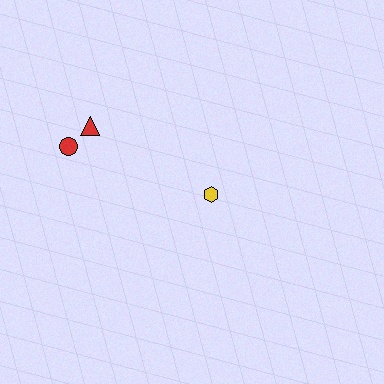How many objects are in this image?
There are 3 objects.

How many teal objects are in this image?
There are no teal objects.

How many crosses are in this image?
There are no crosses.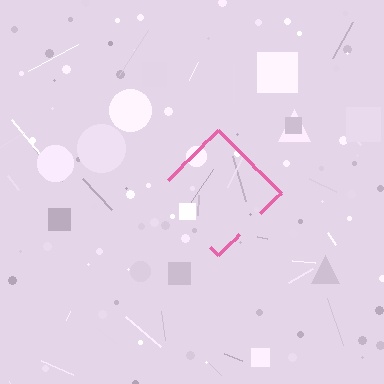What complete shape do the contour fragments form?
The contour fragments form a diamond.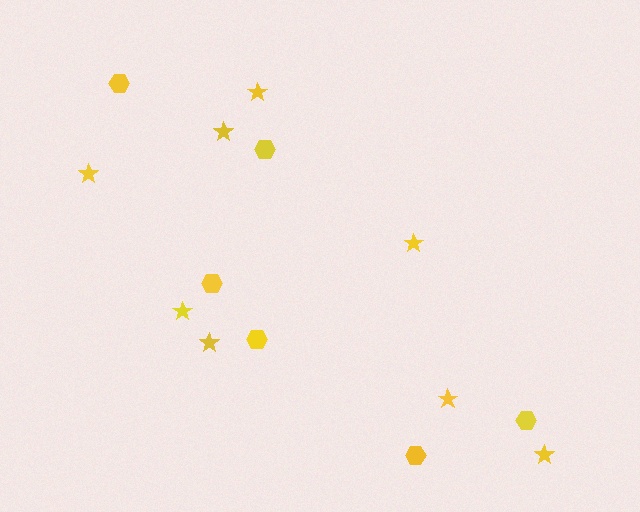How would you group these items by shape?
There are 2 groups: one group of hexagons (6) and one group of stars (8).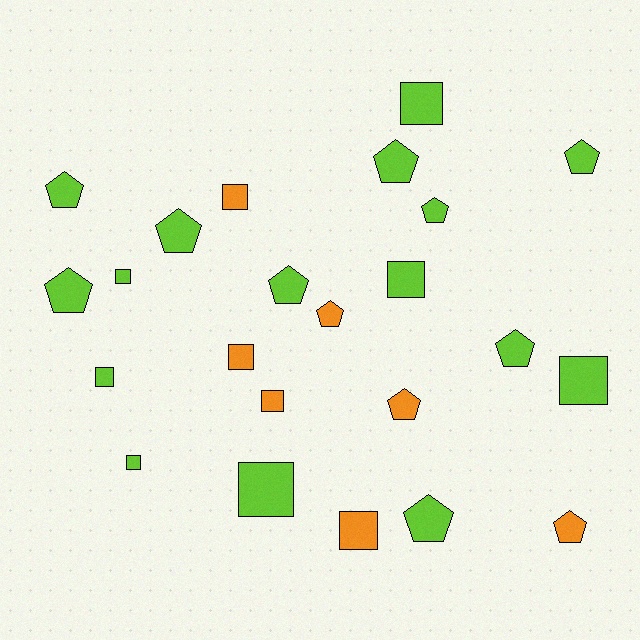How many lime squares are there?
There are 7 lime squares.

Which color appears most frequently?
Lime, with 16 objects.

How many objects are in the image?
There are 23 objects.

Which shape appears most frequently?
Pentagon, with 12 objects.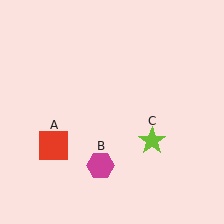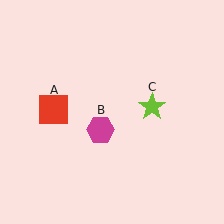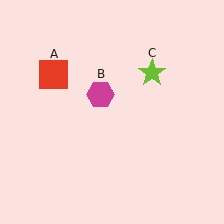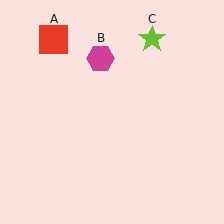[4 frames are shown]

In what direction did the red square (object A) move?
The red square (object A) moved up.